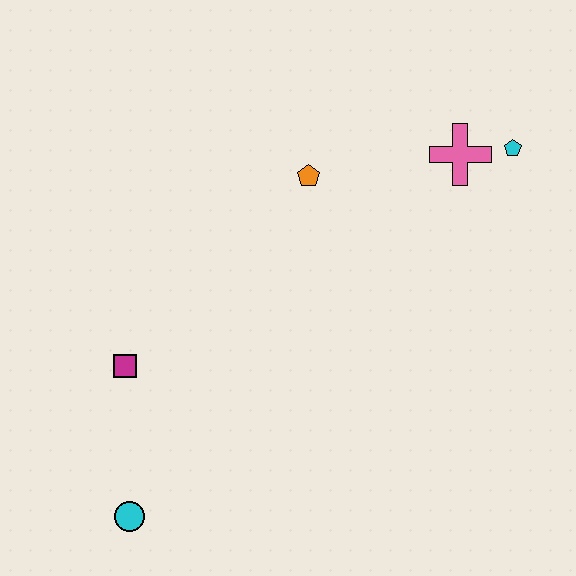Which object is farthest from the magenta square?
The cyan pentagon is farthest from the magenta square.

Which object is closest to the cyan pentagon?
The pink cross is closest to the cyan pentagon.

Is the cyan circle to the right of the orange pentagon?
No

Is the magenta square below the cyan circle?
No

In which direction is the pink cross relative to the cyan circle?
The pink cross is above the cyan circle.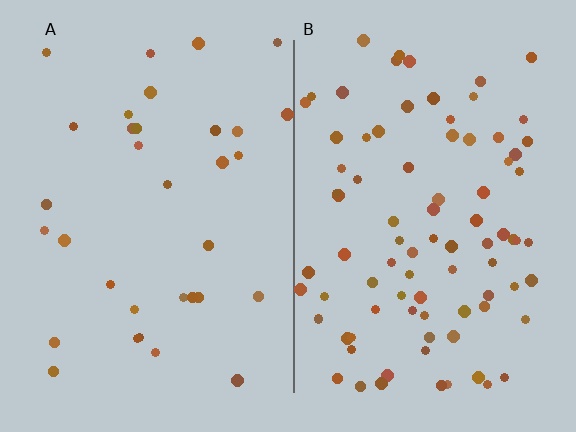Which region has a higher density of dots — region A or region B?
B (the right).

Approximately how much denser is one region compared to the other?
Approximately 2.6× — region B over region A.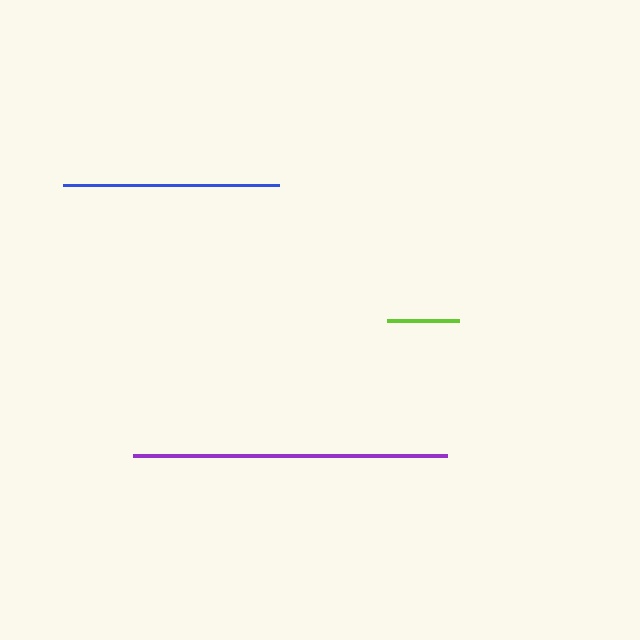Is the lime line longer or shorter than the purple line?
The purple line is longer than the lime line.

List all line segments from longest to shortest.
From longest to shortest: purple, blue, lime.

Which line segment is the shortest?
The lime line is the shortest at approximately 72 pixels.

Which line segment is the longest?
The purple line is the longest at approximately 314 pixels.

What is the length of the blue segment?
The blue segment is approximately 216 pixels long.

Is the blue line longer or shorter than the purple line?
The purple line is longer than the blue line.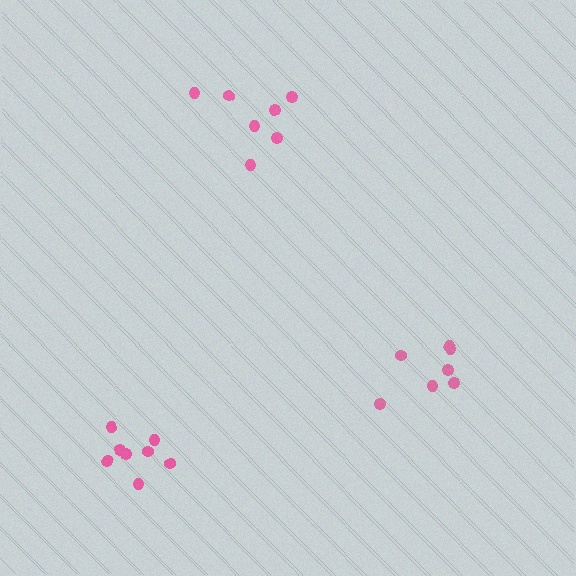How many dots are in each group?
Group 1: 7 dots, Group 2: 7 dots, Group 3: 8 dots (22 total).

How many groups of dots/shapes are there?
There are 3 groups.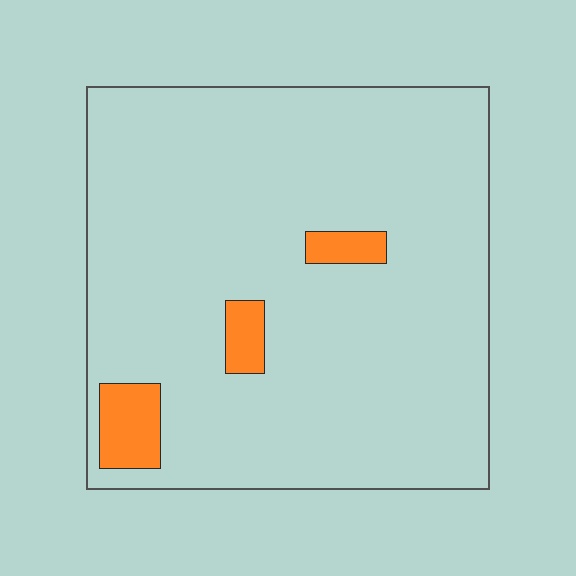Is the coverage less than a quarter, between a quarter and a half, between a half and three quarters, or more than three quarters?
Less than a quarter.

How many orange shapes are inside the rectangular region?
3.